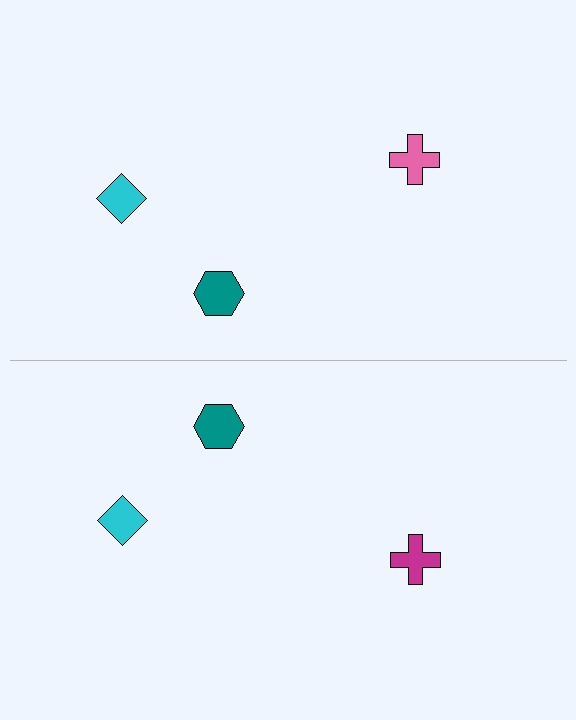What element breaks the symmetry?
The magenta cross on the bottom side breaks the symmetry — its mirror counterpart is pink.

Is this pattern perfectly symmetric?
No, the pattern is not perfectly symmetric. The magenta cross on the bottom side breaks the symmetry — its mirror counterpart is pink.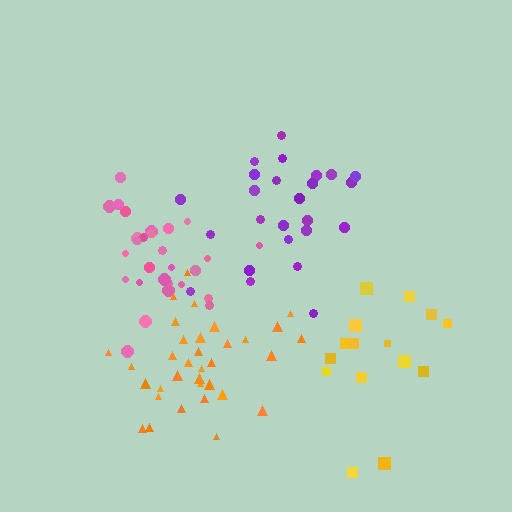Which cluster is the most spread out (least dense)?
Yellow.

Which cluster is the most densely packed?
Pink.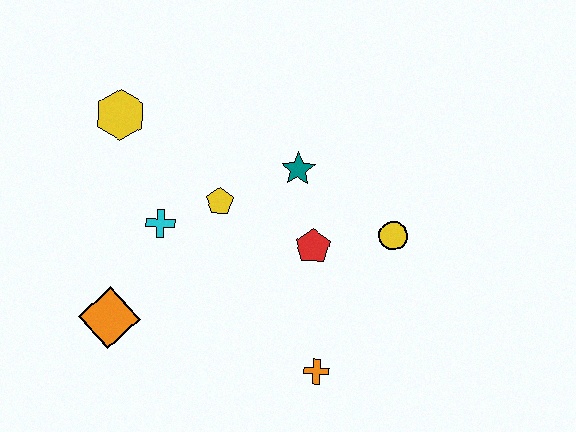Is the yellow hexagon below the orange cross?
No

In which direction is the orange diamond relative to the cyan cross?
The orange diamond is below the cyan cross.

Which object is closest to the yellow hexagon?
The cyan cross is closest to the yellow hexagon.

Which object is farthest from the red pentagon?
The yellow hexagon is farthest from the red pentagon.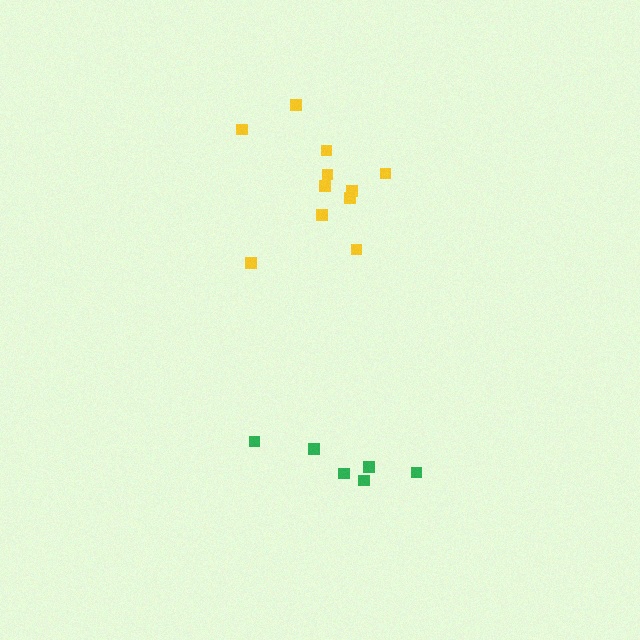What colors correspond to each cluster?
The clusters are colored: green, yellow.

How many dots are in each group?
Group 1: 6 dots, Group 2: 11 dots (17 total).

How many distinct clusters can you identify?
There are 2 distinct clusters.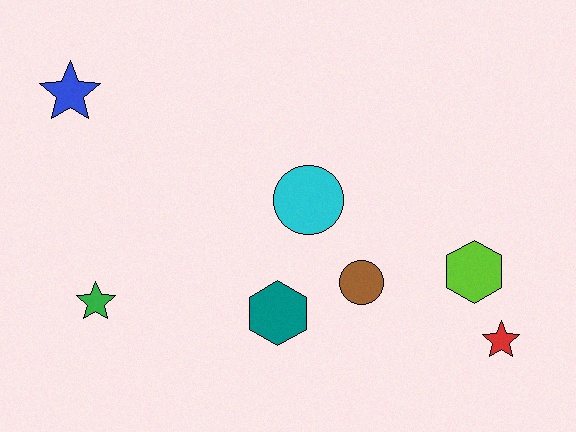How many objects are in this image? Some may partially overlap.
There are 7 objects.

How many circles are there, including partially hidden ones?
There are 2 circles.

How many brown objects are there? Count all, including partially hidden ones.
There is 1 brown object.